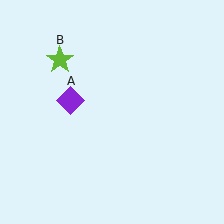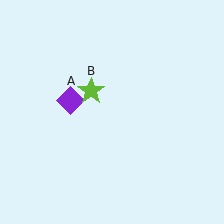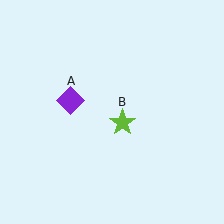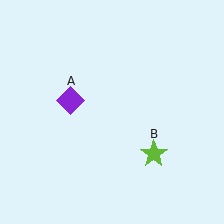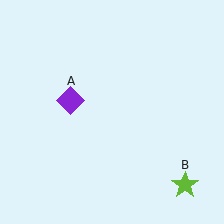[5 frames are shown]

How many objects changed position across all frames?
1 object changed position: lime star (object B).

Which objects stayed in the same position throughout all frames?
Purple diamond (object A) remained stationary.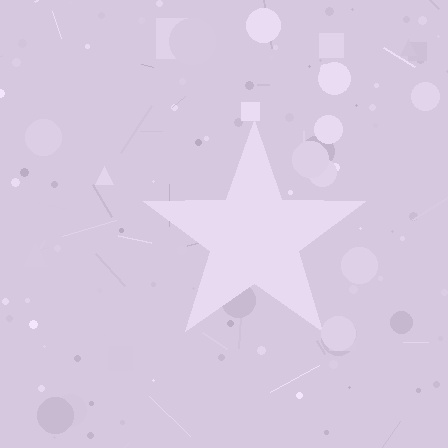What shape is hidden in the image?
A star is hidden in the image.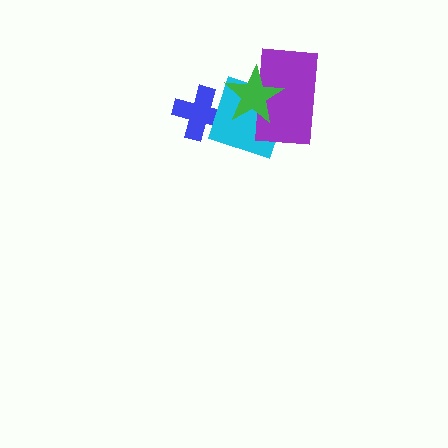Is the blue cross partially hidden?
Yes, it is partially covered by another shape.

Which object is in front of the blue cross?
The cyan diamond is in front of the blue cross.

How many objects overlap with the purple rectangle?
2 objects overlap with the purple rectangle.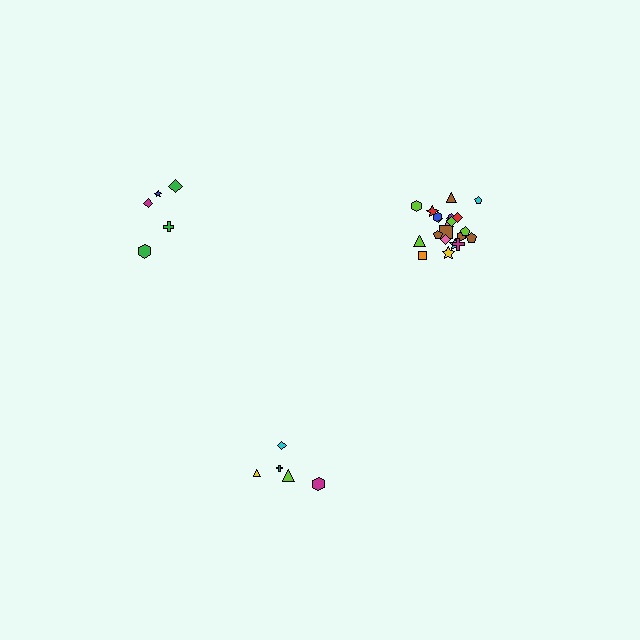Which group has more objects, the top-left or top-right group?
The top-right group.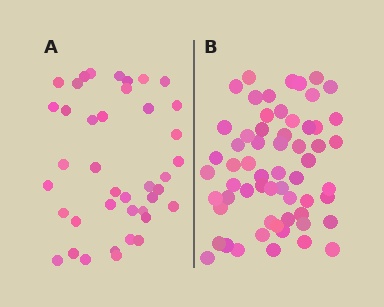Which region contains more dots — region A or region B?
Region B (the right region) has more dots.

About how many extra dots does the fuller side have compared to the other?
Region B has approximately 20 more dots than region A.